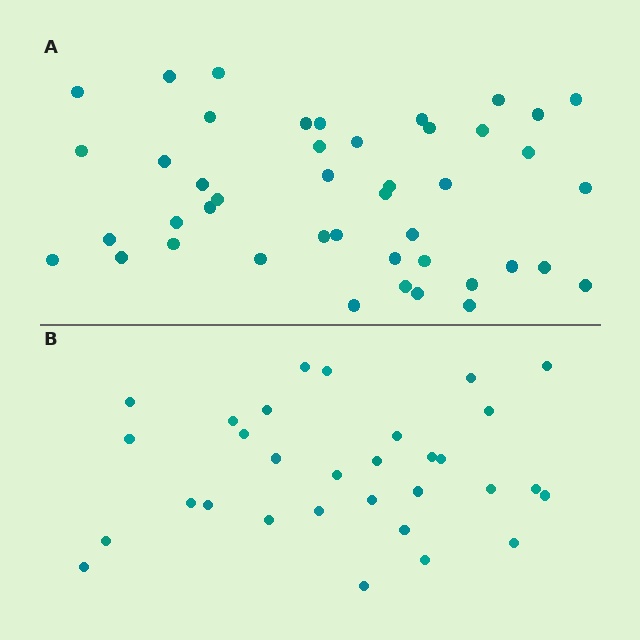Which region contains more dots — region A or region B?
Region A (the top region) has more dots.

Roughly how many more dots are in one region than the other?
Region A has approximately 15 more dots than region B.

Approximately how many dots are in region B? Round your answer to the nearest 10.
About 30 dots. (The exact count is 31, which rounds to 30.)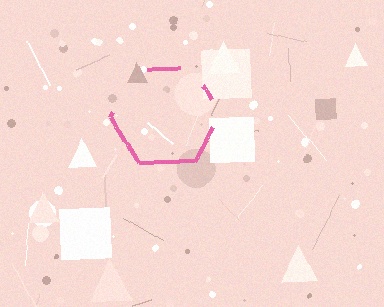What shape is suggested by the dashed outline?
The dashed outline suggests a hexagon.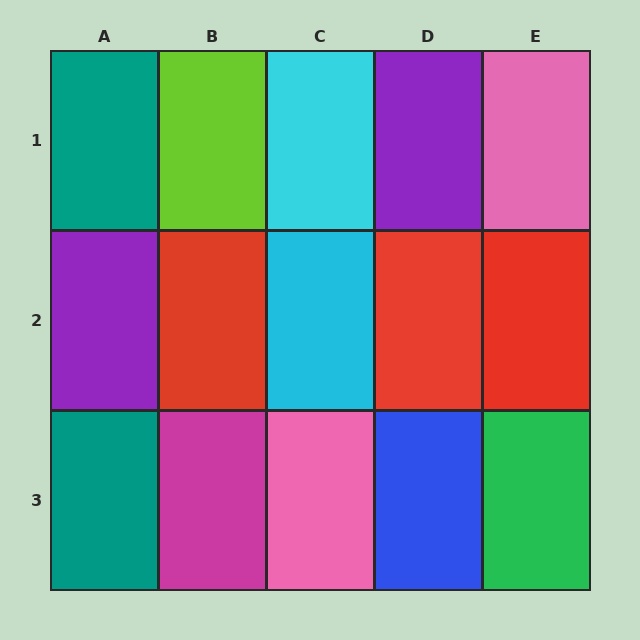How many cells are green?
1 cell is green.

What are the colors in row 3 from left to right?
Teal, magenta, pink, blue, green.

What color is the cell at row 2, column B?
Red.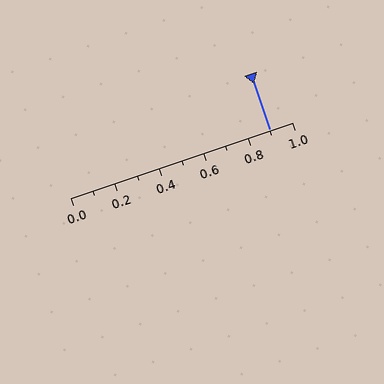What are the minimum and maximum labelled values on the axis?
The axis runs from 0.0 to 1.0.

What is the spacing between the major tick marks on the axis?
The major ticks are spaced 0.2 apart.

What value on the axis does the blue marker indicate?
The marker indicates approximately 0.9.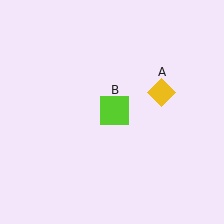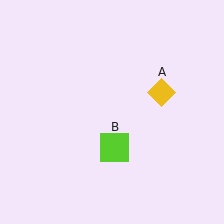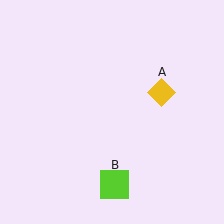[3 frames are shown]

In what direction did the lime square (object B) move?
The lime square (object B) moved down.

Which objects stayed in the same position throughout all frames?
Yellow diamond (object A) remained stationary.